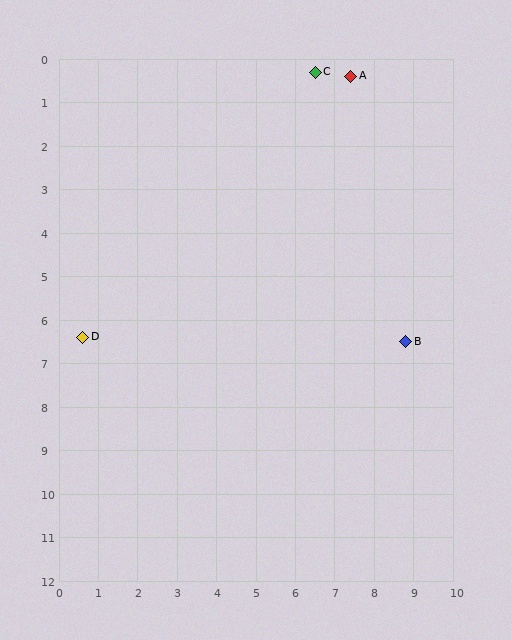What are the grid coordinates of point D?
Point D is at approximately (0.6, 6.4).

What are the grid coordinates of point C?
Point C is at approximately (6.5, 0.3).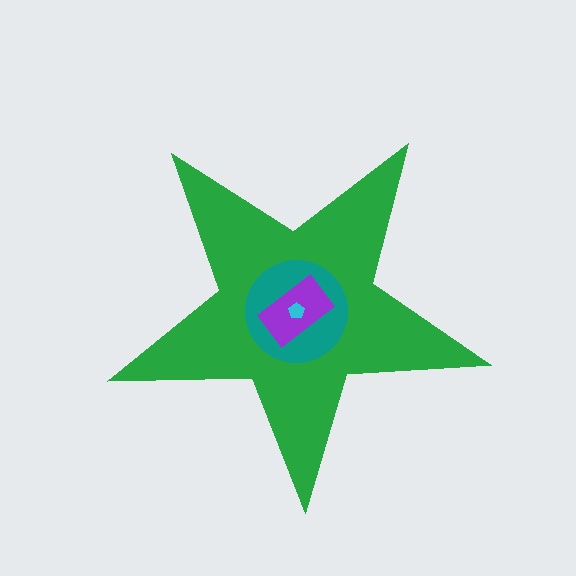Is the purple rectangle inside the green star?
Yes.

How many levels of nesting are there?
4.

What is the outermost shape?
The green star.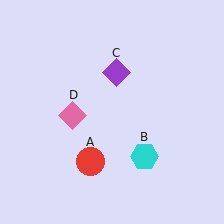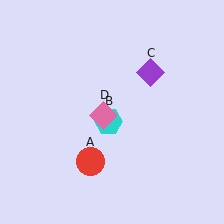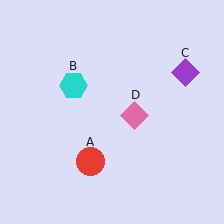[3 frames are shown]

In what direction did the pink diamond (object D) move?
The pink diamond (object D) moved right.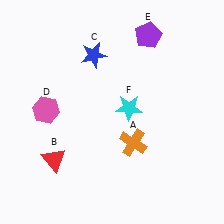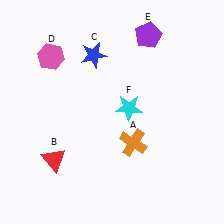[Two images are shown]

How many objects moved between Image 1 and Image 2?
1 object moved between the two images.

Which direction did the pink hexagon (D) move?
The pink hexagon (D) moved up.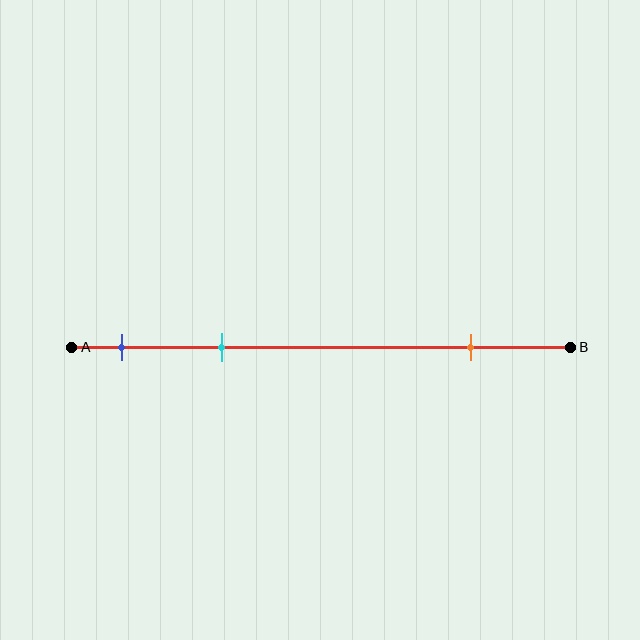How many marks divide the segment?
There are 3 marks dividing the segment.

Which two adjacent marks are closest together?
The blue and cyan marks are the closest adjacent pair.